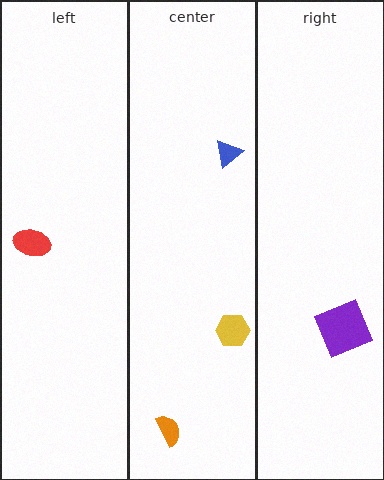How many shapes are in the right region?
1.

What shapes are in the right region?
The purple square.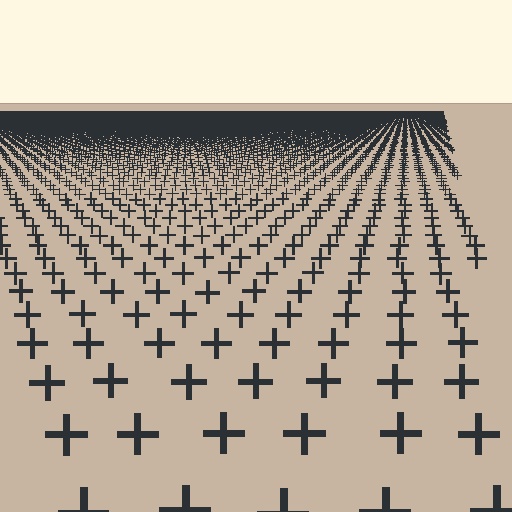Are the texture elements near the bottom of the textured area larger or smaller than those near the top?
Larger. Near the bottom, elements are closer to the viewer and appear at a bigger on-screen size.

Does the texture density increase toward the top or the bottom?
Density increases toward the top.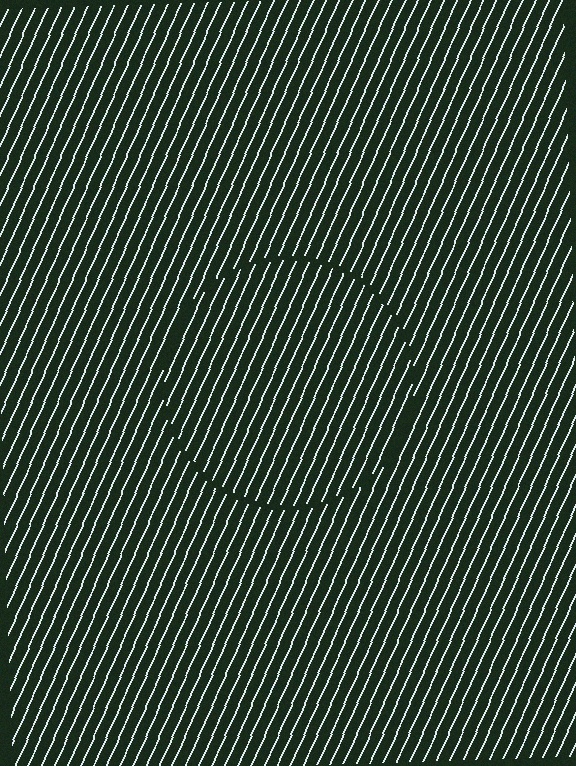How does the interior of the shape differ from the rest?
The interior of the shape contains the same grating, shifted by half a period — the contour is defined by the phase discontinuity where line-ends from the inner and outer gratings abut.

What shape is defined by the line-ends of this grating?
An illusory circle. The interior of the shape contains the same grating, shifted by half a period — the contour is defined by the phase discontinuity where line-ends from the inner and outer gratings abut.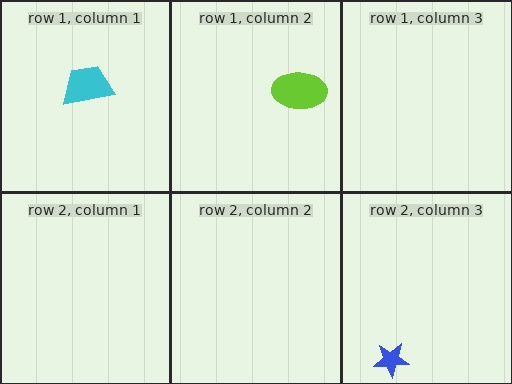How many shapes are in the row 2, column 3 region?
1.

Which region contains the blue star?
The row 2, column 3 region.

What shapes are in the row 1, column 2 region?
The lime ellipse.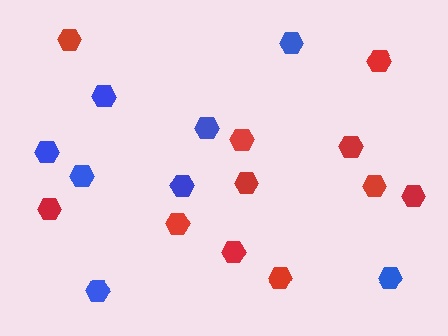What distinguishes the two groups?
There are 2 groups: one group of blue hexagons (8) and one group of red hexagons (11).